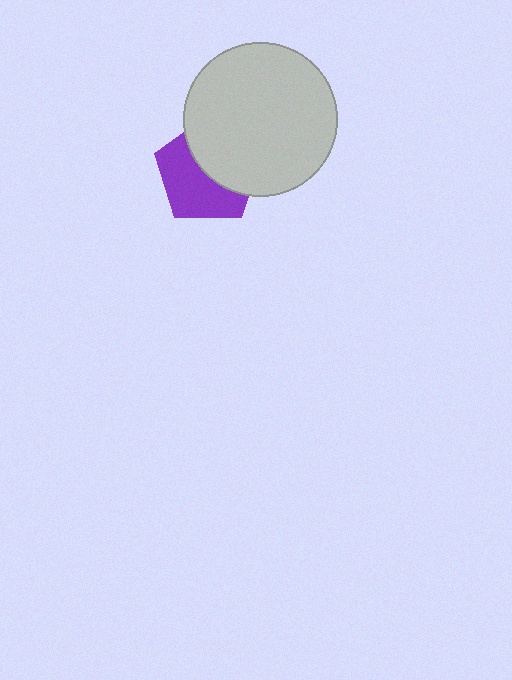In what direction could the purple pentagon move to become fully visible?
The purple pentagon could move toward the lower-left. That would shift it out from behind the light gray circle entirely.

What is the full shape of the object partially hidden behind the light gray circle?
The partially hidden object is a purple pentagon.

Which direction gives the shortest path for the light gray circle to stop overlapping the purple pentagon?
Moving toward the upper-right gives the shortest separation.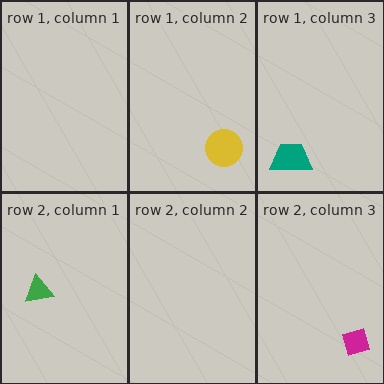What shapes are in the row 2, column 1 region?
The green triangle.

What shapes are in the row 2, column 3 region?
The magenta diamond.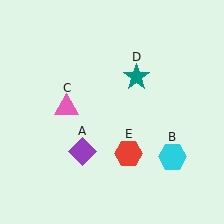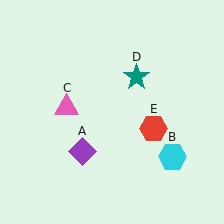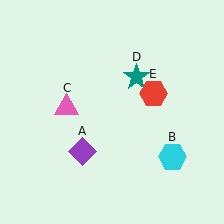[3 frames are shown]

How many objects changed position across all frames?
1 object changed position: red hexagon (object E).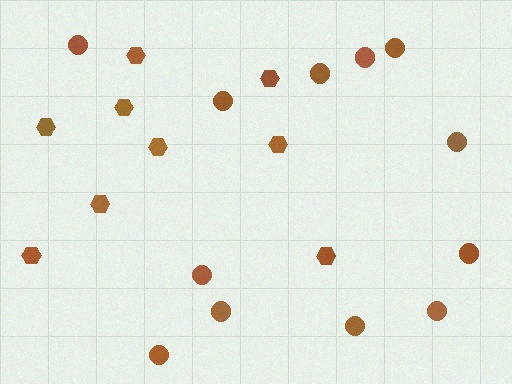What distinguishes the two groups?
There are 2 groups: one group of hexagons (9) and one group of circles (12).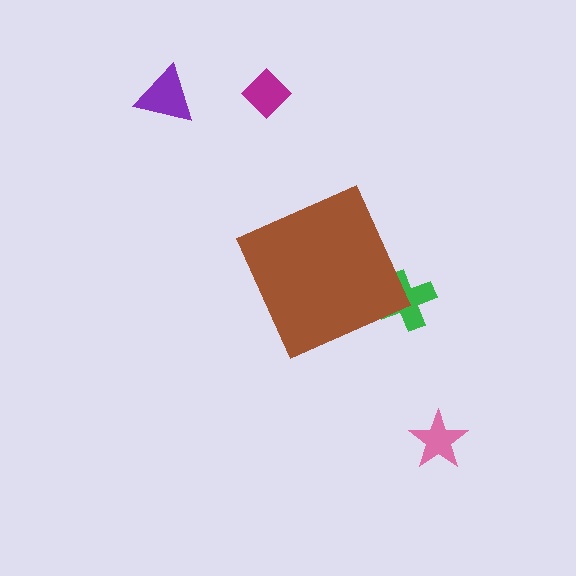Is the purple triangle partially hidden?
No, the purple triangle is fully visible.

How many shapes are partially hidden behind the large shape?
1 shape is partially hidden.